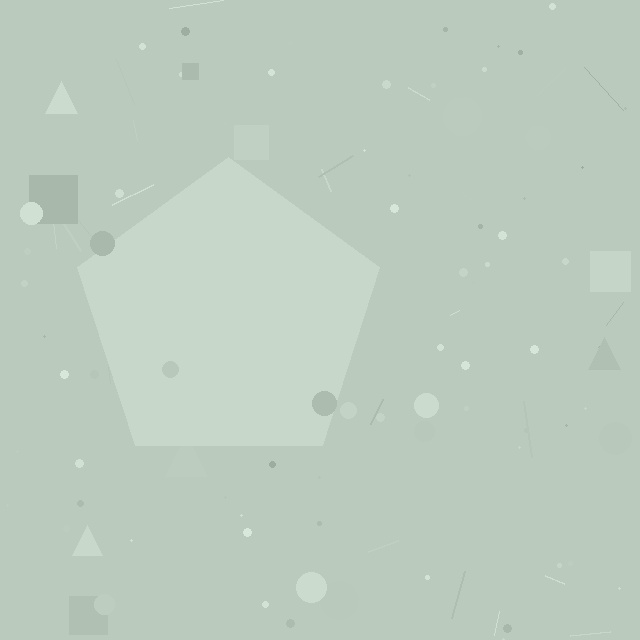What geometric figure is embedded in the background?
A pentagon is embedded in the background.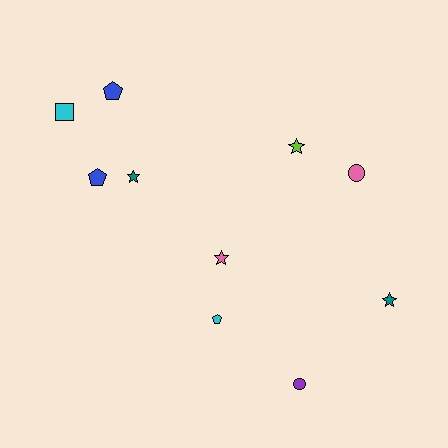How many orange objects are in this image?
There are no orange objects.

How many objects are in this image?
There are 10 objects.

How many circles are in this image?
There are 2 circles.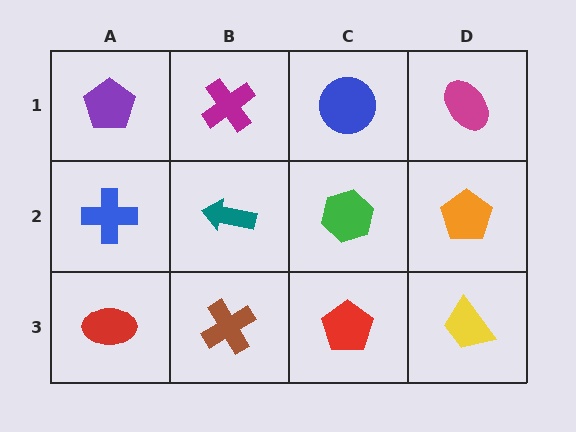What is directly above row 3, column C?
A green hexagon.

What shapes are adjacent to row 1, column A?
A blue cross (row 2, column A), a magenta cross (row 1, column B).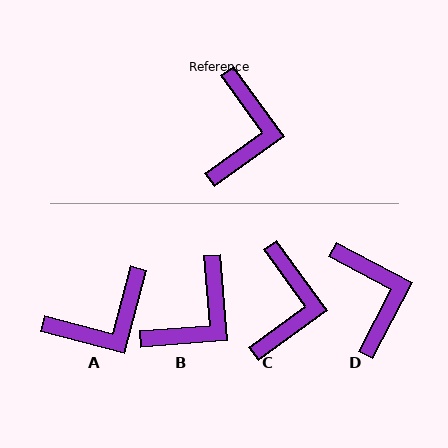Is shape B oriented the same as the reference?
No, it is off by about 32 degrees.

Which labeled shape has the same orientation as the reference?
C.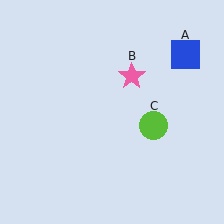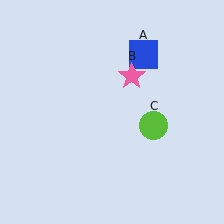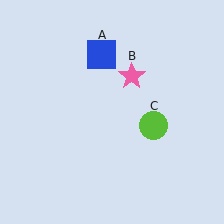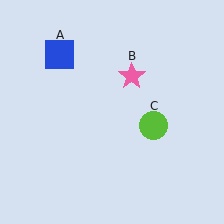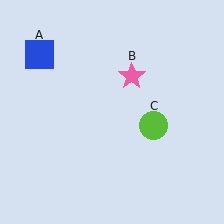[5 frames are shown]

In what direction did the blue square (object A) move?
The blue square (object A) moved left.